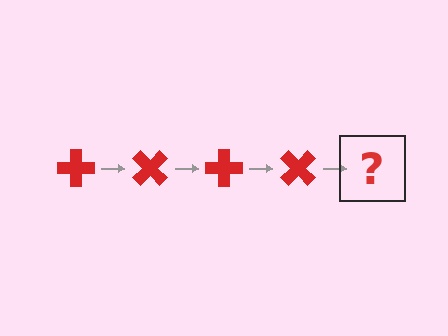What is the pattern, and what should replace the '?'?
The pattern is that the cross rotates 45 degrees each step. The '?' should be a red cross rotated 180 degrees.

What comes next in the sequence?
The next element should be a red cross rotated 180 degrees.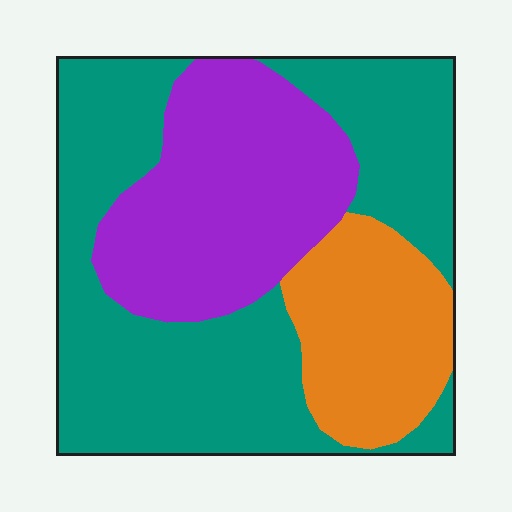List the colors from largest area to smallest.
From largest to smallest: teal, purple, orange.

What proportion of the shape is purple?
Purple covers about 30% of the shape.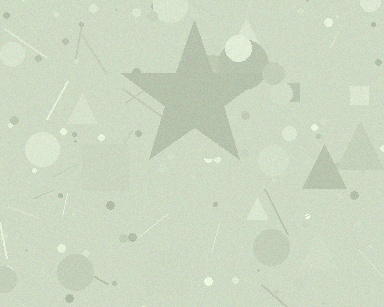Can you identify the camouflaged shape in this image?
The camouflaged shape is a star.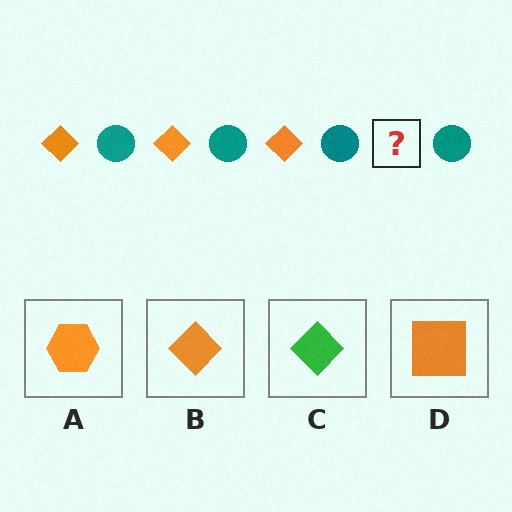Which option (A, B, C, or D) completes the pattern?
B.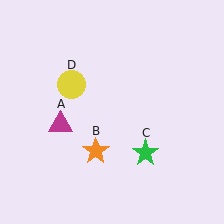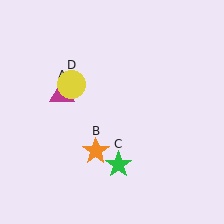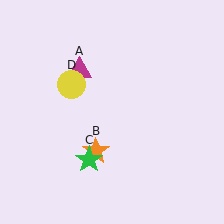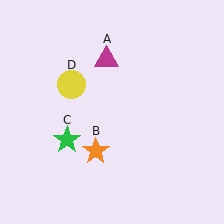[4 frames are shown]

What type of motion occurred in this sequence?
The magenta triangle (object A), green star (object C) rotated clockwise around the center of the scene.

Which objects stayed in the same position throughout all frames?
Orange star (object B) and yellow circle (object D) remained stationary.